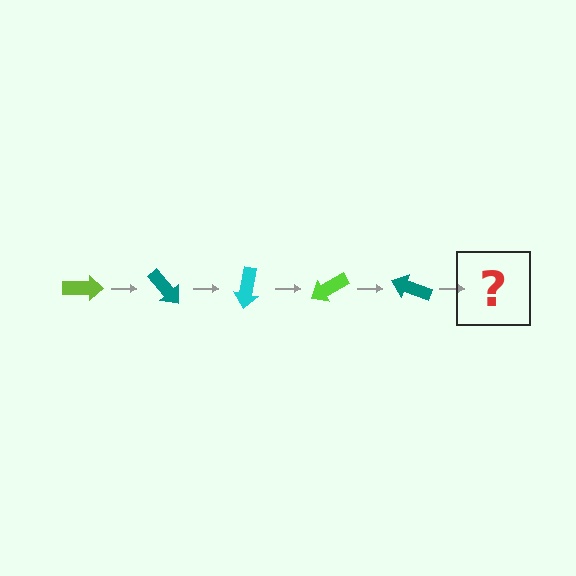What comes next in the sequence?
The next element should be a cyan arrow, rotated 250 degrees from the start.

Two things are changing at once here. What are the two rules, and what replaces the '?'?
The two rules are that it rotates 50 degrees each step and the color cycles through lime, teal, and cyan. The '?' should be a cyan arrow, rotated 250 degrees from the start.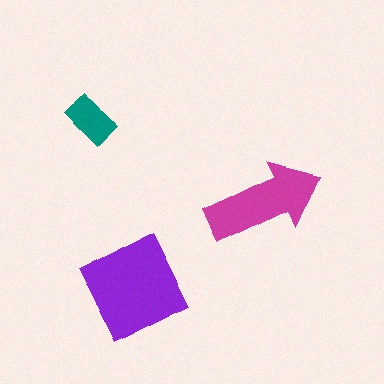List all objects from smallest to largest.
The teal rectangle, the magenta arrow, the purple diamond.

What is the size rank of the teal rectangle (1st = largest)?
3rd.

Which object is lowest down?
The purple diamond is bottommost.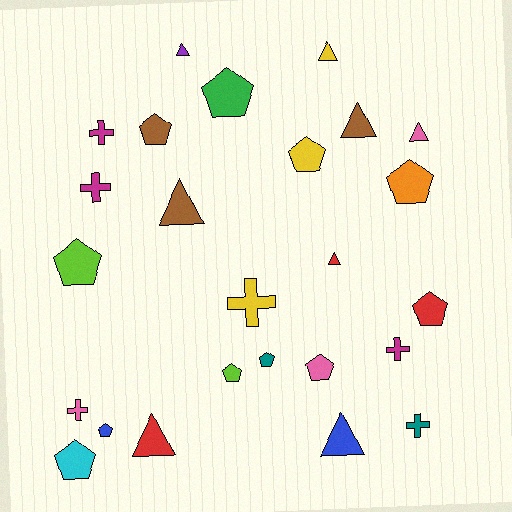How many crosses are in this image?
There are 6 crosses.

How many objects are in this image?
There are 25 objects.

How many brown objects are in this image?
There are 3 brown objects.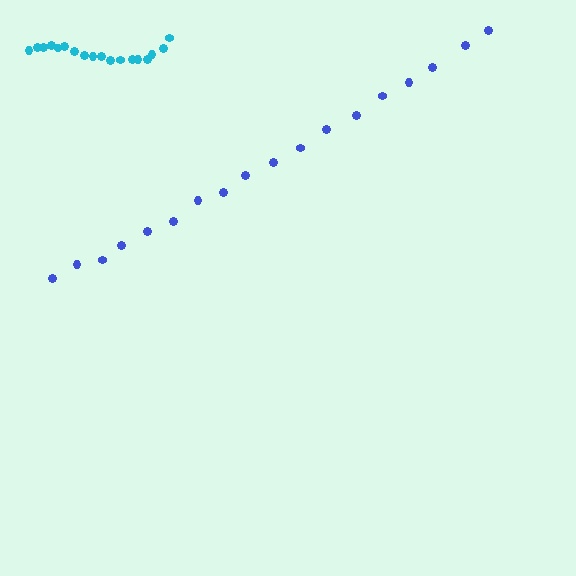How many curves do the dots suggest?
There are 2 distinct paths.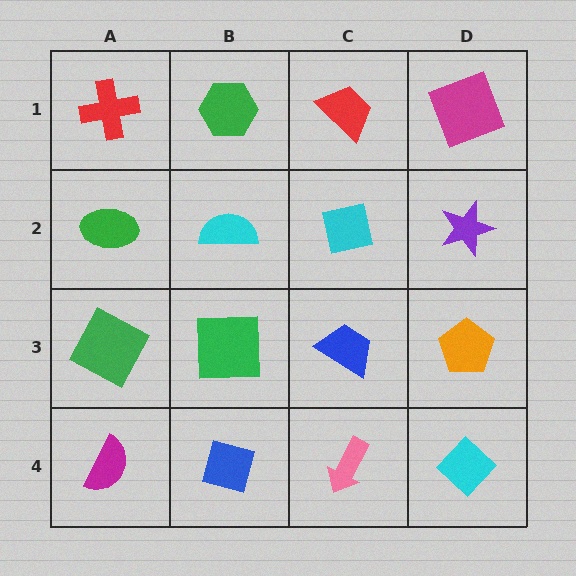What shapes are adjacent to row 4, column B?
A green square (row 3, column B), a magenta semicircle (row 4, column A), a pink arrow (row 4, column C).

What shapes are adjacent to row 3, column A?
A green ellipse (row 2, column A), a magenta semicircle (row 4, column A), a green square (row 3, column B).